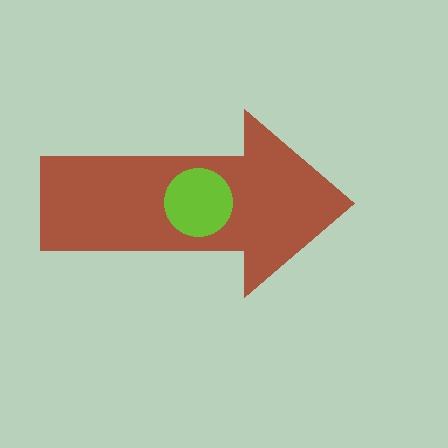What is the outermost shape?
The brown arrow.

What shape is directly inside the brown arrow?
The lime circle.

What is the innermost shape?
The lime circle.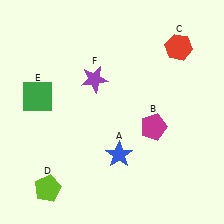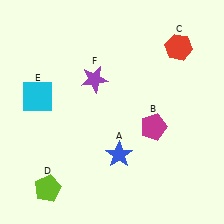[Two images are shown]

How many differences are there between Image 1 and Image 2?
There is 1 difference between the two images.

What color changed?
The square (E) changed from green in Image 1 to cyan in Image 2.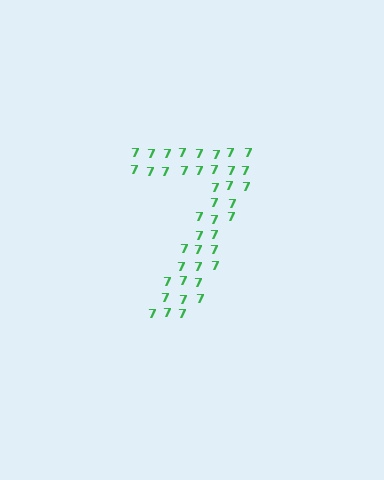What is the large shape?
The large shape is the digit 7.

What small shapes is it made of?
It is made of small digit 7's.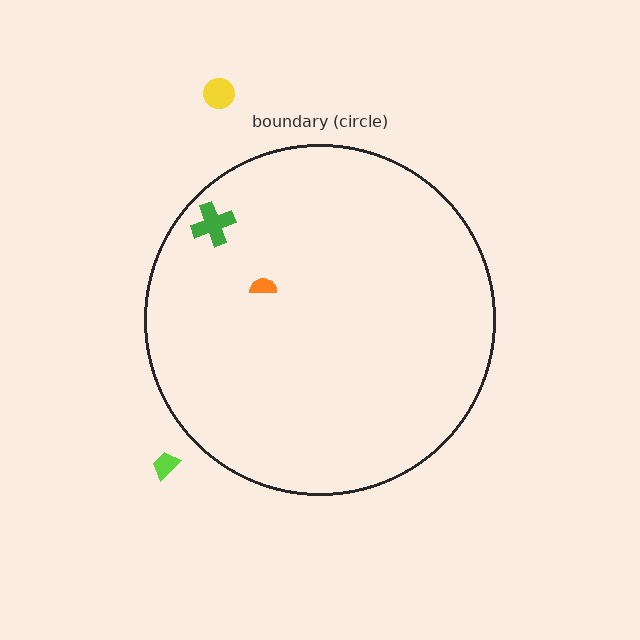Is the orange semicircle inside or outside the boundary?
Inside.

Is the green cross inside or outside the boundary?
Inside.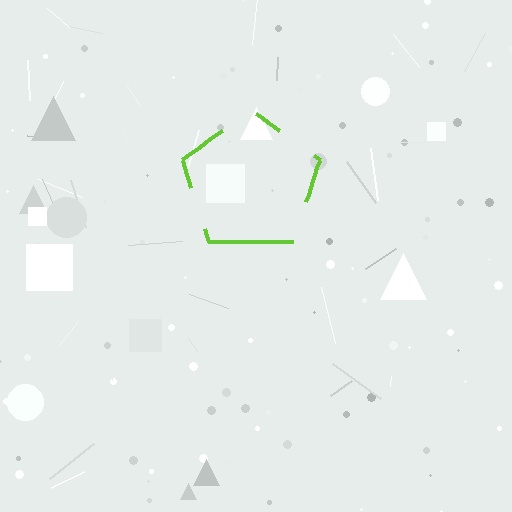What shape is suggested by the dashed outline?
The dashed outline suggests a pentagon.